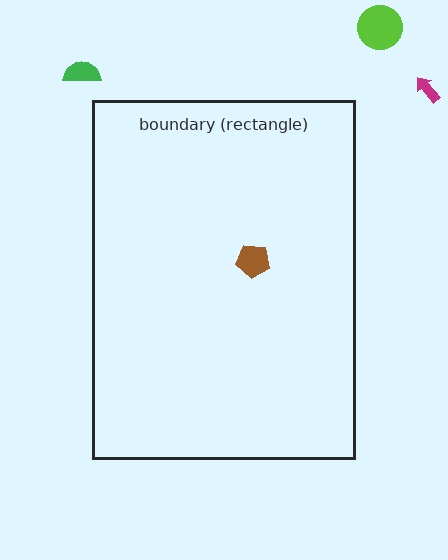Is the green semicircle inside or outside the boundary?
Outside.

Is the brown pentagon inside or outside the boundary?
Inside.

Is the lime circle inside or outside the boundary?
Outside.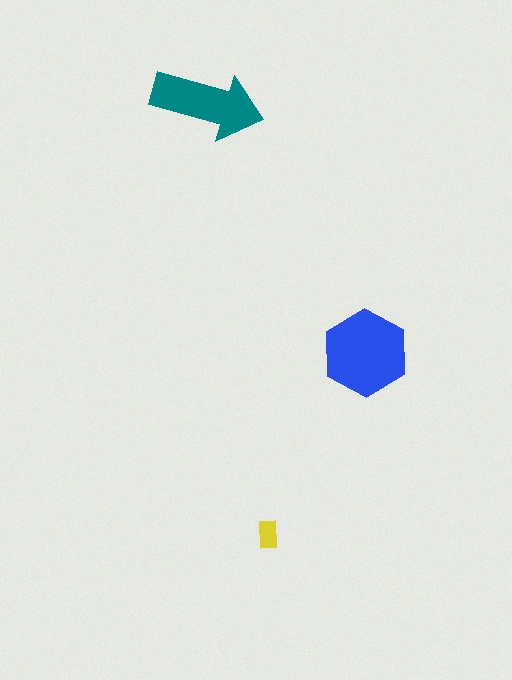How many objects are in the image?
There are 3 objects in the image.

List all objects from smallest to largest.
The yellow rectangle, the teal arrow, the blue hexagon.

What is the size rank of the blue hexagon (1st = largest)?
1st.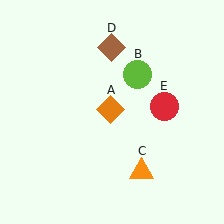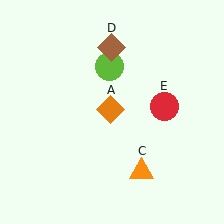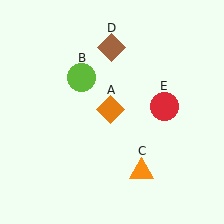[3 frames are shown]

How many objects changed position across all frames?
1 object changed position: lime circle (object B).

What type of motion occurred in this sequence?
The lime circle (object B) rotated counterclockwise around the center of the scene.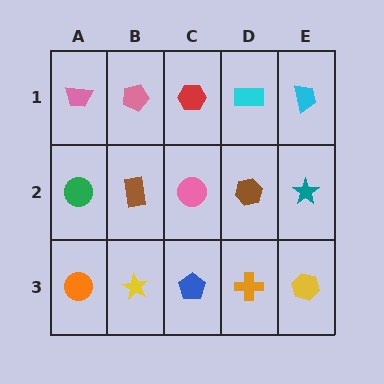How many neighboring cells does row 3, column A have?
2.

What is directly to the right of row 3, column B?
A blue pentagon.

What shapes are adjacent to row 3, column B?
A brown rectangle (row 2, column B), an orange circle (row 3, column A), a blue pentagon (row 3, column C).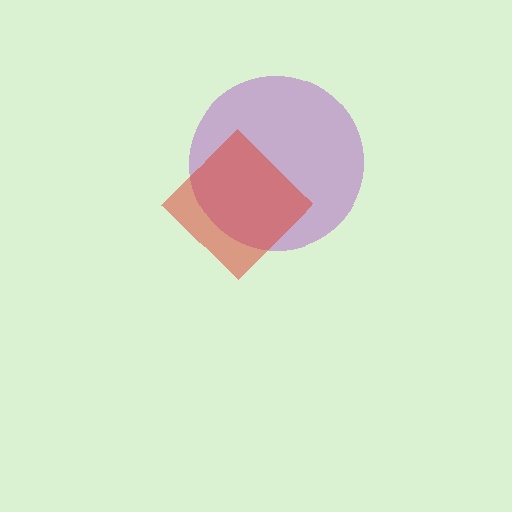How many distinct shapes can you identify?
There are 2 distinct shapes: a purple circle, a red diamond.